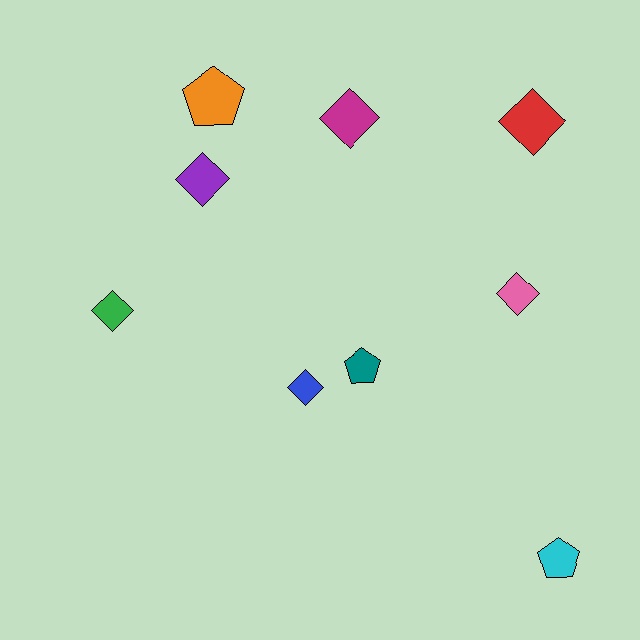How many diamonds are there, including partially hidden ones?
There are 6 diamonds.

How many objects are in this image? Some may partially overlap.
There are 9 objects.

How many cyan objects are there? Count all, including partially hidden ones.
There is 1 cyan object.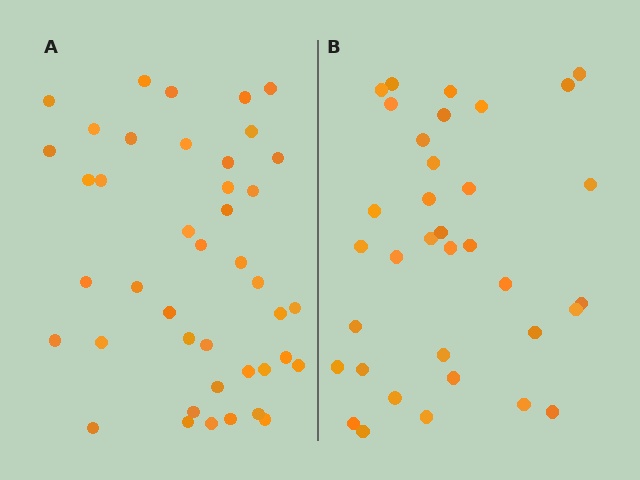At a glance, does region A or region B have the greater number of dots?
Region A (the left region) has more dots.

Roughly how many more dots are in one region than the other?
Region A has roughly 8 or so more dots than region B.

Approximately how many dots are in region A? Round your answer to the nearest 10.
About 40 dots. (The exact count is 42, which rounds to 40.)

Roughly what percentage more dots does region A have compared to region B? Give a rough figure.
About 20% more.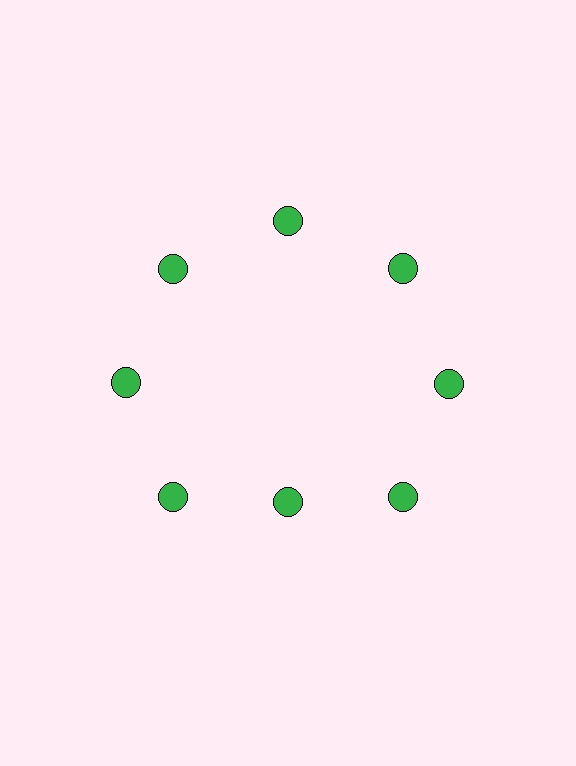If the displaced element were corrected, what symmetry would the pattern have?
It would have 8-fold rotational symmetry — the pattern would map onto itself every 45 degrees.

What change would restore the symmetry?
The symmetry would be restored by moving it outward, back onto the ring so that all 8 circles sit at equal angles and equal distance from the center.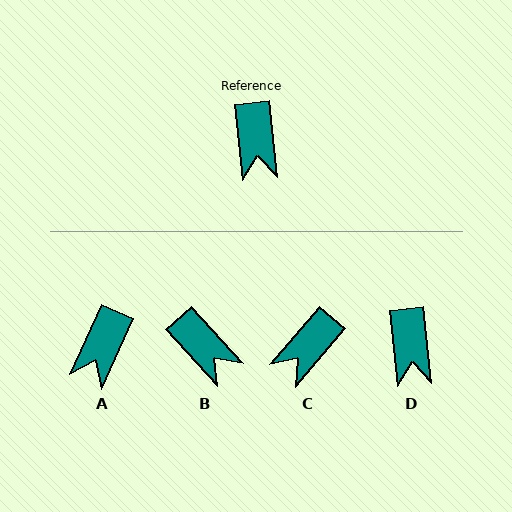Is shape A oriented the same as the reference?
No, it is off by about 30 degrees.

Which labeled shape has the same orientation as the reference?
D.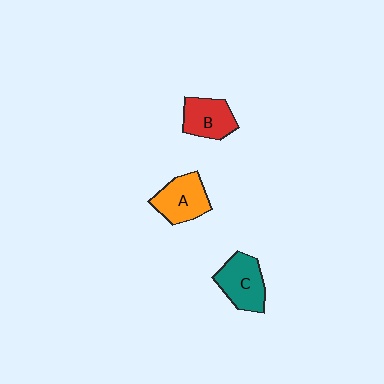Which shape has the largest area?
Shape C (teal).